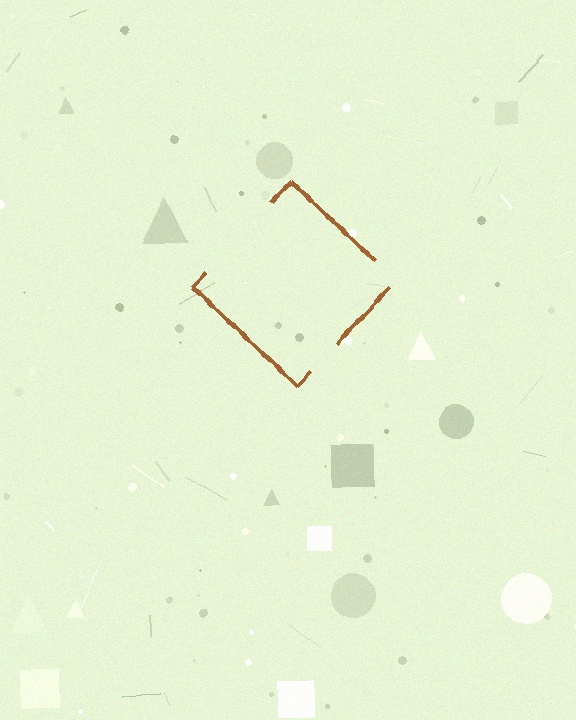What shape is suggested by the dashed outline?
The dashed outline suggests a diamond.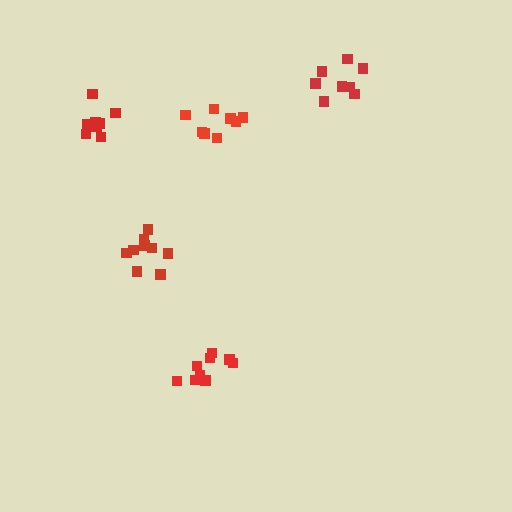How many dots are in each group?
Group 1: 8 dots, Group 2: 8 dots, Group 3: 9 dots, Group 4: 10 dots, Group 5: 8 dots (43 total).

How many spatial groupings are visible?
There are 5 spatial groupings.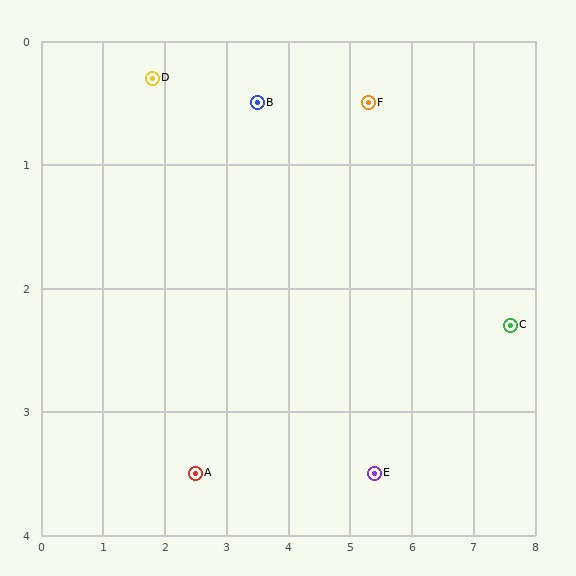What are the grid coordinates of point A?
Point A is at approximately (2.5, 3.5).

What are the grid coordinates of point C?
Point C is at approximately (7.6, 2.3).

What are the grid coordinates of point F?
Point F is at approximately (5.3, 0.5).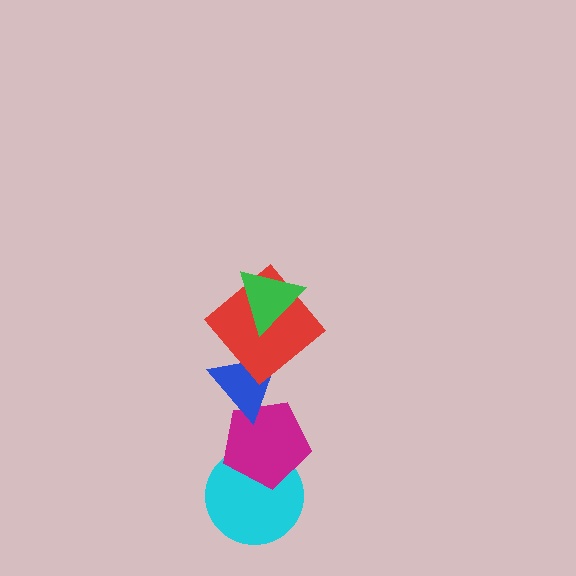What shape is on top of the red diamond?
The green triangle is on top of the red diamond.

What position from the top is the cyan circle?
The cyan circle is 5th from the top.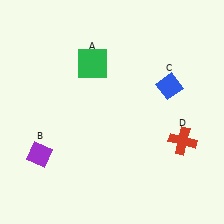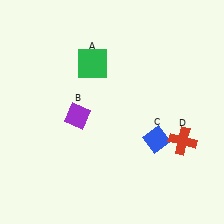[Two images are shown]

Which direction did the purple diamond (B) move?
The purple diamond (B) moved up.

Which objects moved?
The objects that moved are: the purple diamond (B), the blue diamond (C).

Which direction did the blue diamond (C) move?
The blue diamond (C) moved down.